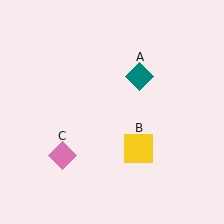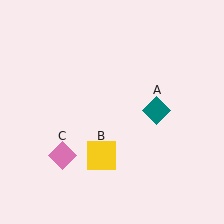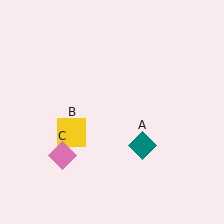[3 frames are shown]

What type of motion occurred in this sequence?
The teal diamond (object A), yellow square (object B) rotated clockwise around the center of the scene.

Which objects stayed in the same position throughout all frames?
Pink diamond (object C) remained stationary.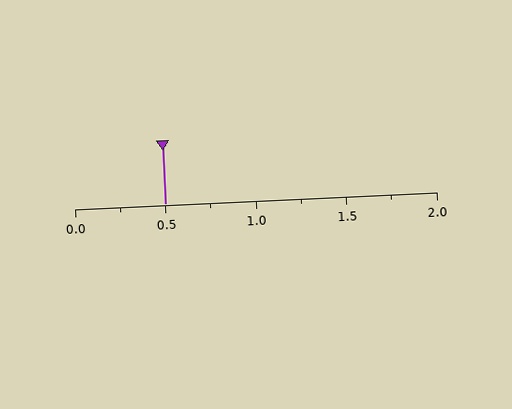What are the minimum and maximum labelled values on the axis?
The axis runs from 0.0 to 2.0.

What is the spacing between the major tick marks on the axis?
The major ticks are spaced 0.5 apart.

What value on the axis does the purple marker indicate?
The marker indicates approximately 0.5.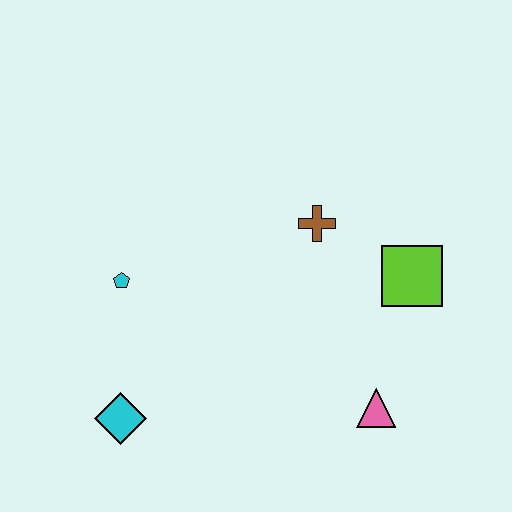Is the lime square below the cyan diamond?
No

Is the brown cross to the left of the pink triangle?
Yes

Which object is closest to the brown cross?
The lime square is closest to the brown cross.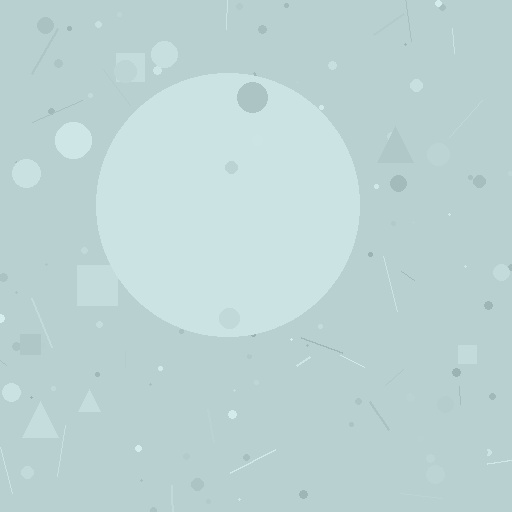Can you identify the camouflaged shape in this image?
The camouflaged shape is a circle.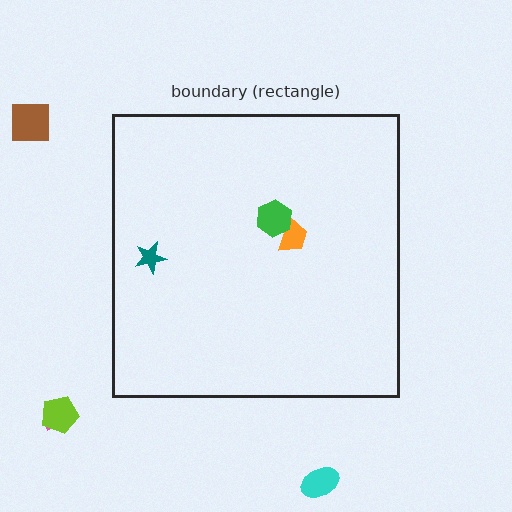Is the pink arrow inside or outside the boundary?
Outside.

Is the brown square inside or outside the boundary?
Outside.